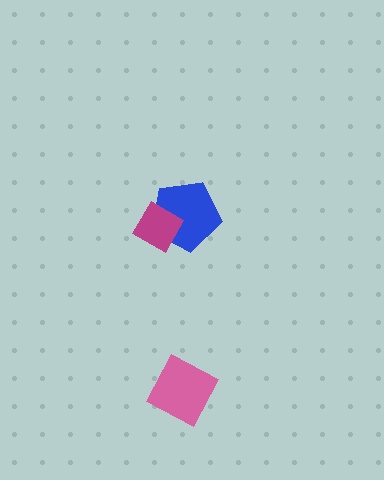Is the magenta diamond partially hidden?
No, no other shape covers it.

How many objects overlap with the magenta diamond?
1 object overlaps with the magenta diamond.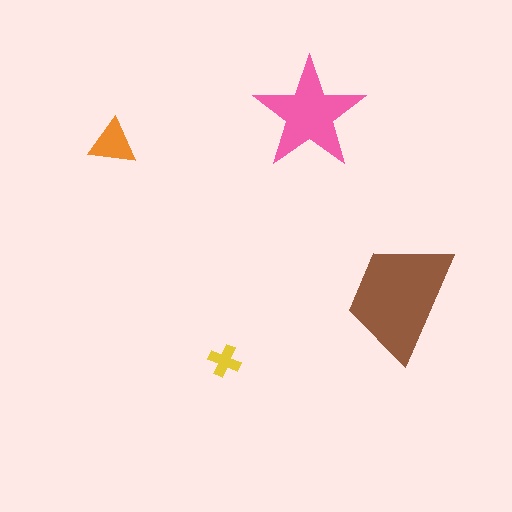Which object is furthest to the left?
The orange triangle is leftmost.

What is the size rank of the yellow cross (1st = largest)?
4th.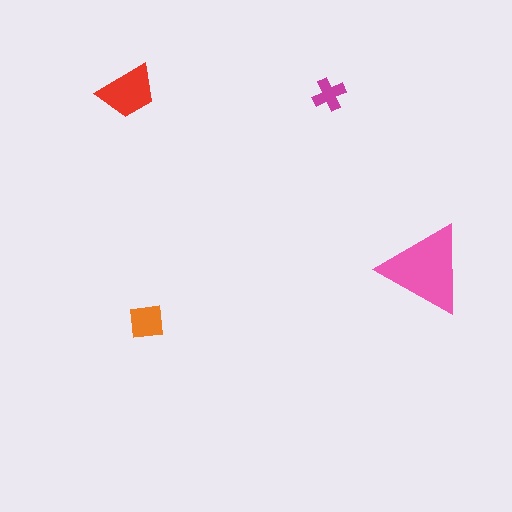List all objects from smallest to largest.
The magenta cross, the orange square, the red trapezoid, the pink triangle.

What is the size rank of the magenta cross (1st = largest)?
4th.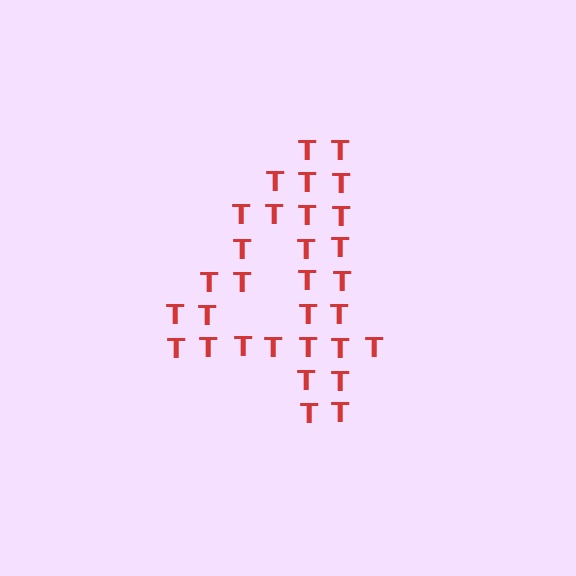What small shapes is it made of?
It is made of small letter T's.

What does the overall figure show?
The overall figure shows the digit 4.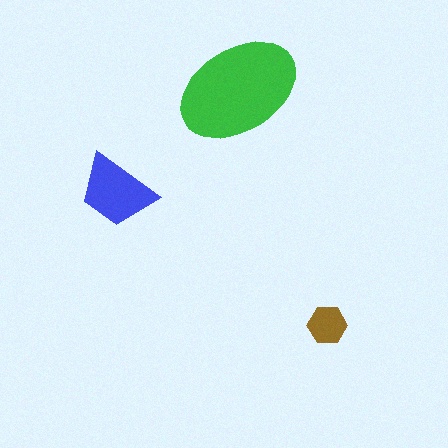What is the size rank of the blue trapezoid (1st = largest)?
2nd.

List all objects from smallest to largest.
The brown hexagon, the blue trapezoid, the green ellipse.